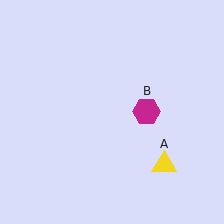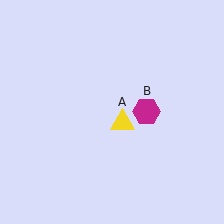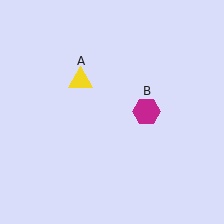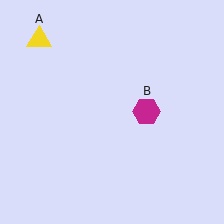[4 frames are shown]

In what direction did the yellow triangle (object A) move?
The yellow triangle (object A) moved up and to the left.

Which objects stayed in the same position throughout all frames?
Magenta hexagon (object B) remained stationary.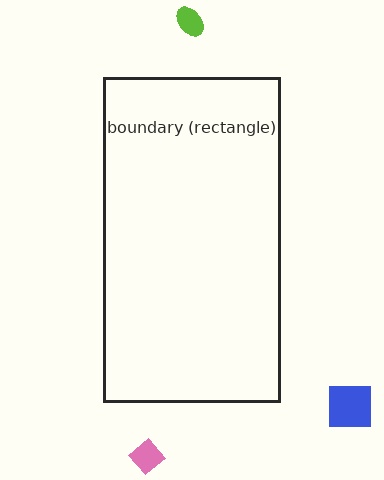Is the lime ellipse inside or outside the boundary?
Outside.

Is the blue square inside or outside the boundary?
Outside.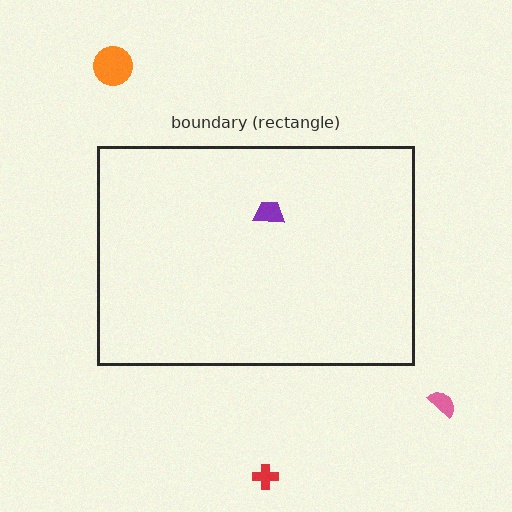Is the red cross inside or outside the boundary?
Outside.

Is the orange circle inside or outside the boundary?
Outside.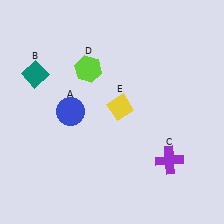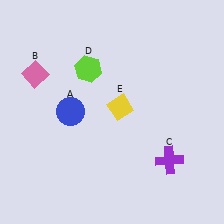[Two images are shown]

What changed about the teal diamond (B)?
In Image 1, B is teal. In Image 2, it changed to pink.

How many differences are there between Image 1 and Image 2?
There is 1 difference between the two images.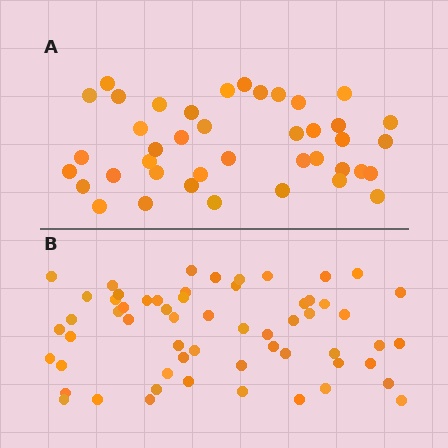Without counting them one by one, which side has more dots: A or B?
Region B (the bottom region) has more dots.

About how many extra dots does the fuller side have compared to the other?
Region B has approximately 20 more dots than region A.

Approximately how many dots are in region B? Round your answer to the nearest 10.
About 60 dots. (The exact count is 59, which rounds to 60.)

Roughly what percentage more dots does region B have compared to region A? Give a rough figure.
About 45% more.